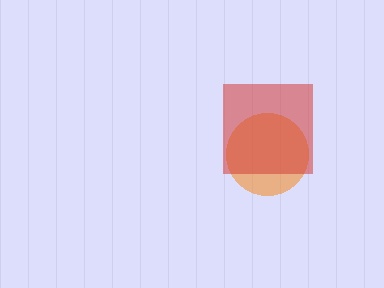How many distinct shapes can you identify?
There are 2 distinct shapes: an orange circle, a red square.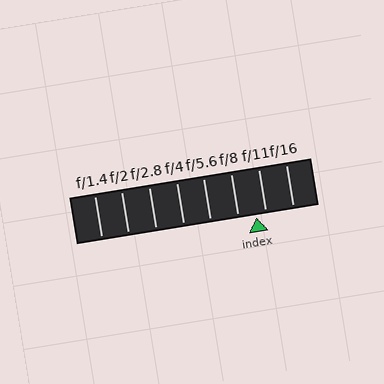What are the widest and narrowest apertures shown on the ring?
The widest aperture shown is f/1.4 and the narrowest is f/16.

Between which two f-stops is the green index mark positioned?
The index mark is between f/8 and f/11.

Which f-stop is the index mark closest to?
The index mark is closest to f/11.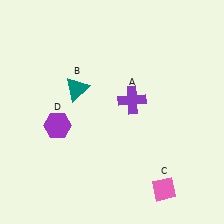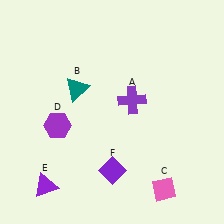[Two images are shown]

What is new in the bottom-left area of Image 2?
A purple triangle (E) was added in the bottom-left area of Image 2.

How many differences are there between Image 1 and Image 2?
There are 2 differences between the two images.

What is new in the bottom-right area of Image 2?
A purple diamond (F) was added in the bottom-right area of Image 2.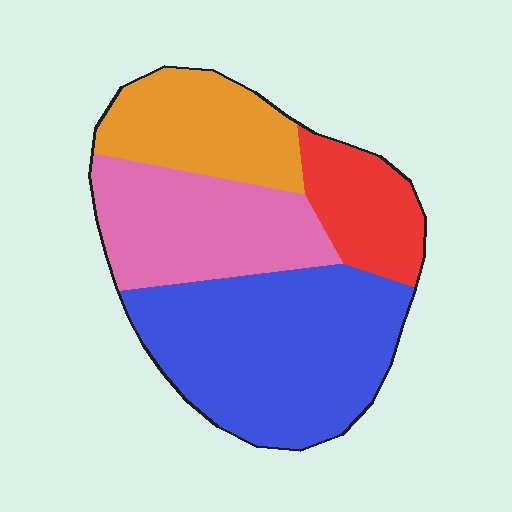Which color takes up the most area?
Blue, at roughly 40%.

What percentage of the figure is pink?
Pink takes up between a quarter and a half of the figure.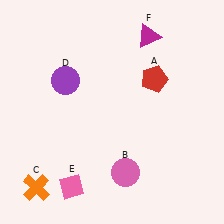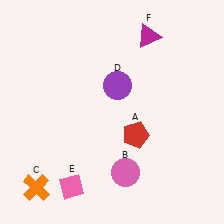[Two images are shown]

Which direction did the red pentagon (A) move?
The red pentagon (A) moved down.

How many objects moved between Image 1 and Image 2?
2 objects moved between the two images.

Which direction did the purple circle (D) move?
The purple circle (D) moved right.